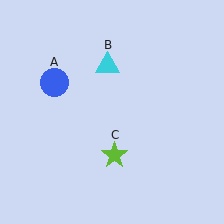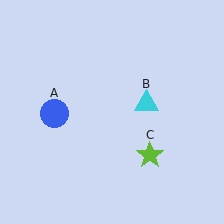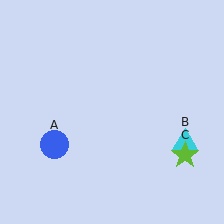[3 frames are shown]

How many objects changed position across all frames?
3 objects changed position: blue circle (object A), cyan triangle (object B), lime star (object C).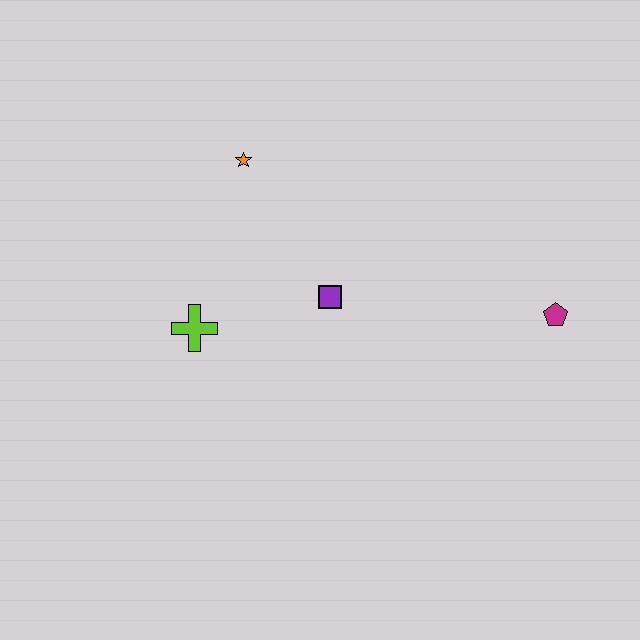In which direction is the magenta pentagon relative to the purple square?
The magenta pentagon is to the right of the purple square.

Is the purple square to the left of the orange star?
No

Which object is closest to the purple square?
The lime cross is closest to the purple square.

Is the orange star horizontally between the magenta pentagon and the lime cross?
Yes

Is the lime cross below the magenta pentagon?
Yes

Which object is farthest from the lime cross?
The magenta pentagon is farthest from the lime cross.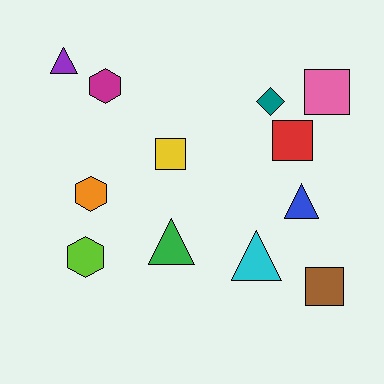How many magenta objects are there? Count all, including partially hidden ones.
There is 1 magenta object.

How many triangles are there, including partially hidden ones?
There are 4 triangles.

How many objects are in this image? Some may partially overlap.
There are 12 objects.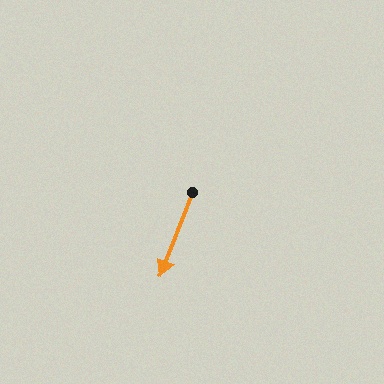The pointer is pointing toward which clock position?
Roughly 7 o'clock.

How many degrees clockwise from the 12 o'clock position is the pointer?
Approximately 201 degrees.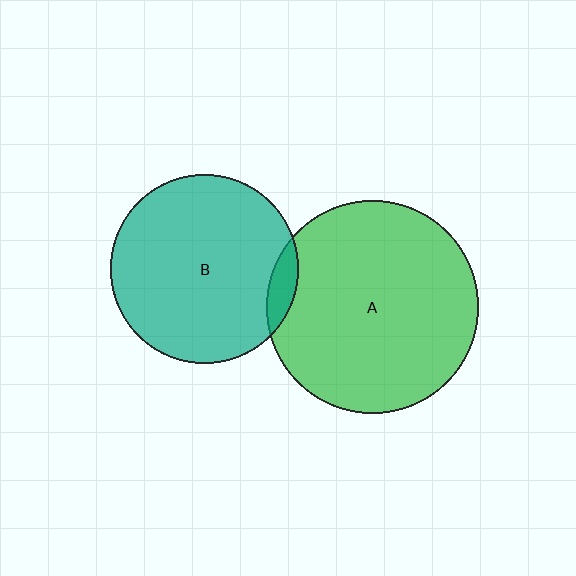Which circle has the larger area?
Circle A (green).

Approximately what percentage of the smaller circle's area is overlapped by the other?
Approximately 5%.